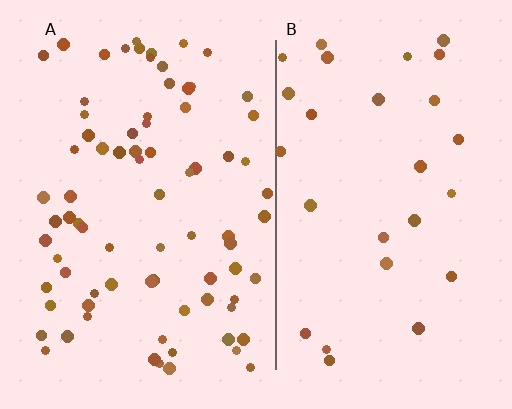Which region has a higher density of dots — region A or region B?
A (the left).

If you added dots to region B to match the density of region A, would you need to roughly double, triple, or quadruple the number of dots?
Approximately triple.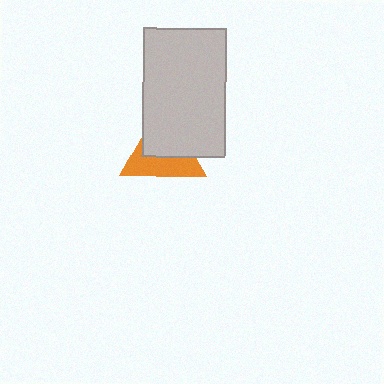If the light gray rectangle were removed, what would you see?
You would see the complete orange triangle.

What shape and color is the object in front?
The object in front is a light gray rectangle.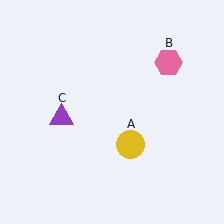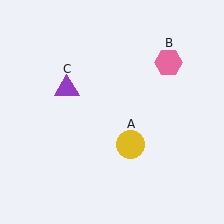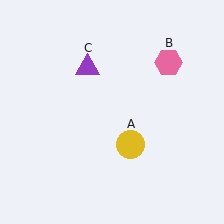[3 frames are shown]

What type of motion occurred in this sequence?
The purple triangle (object C) rotated clockwise around the center of the scene.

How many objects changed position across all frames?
1 object changed position: purple triangle (object C).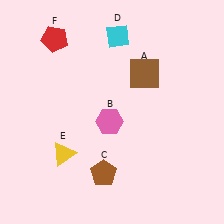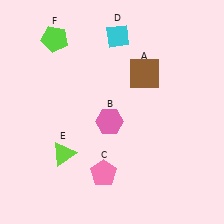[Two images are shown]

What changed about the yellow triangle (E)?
In Image 1, E is yellow. In Image 2, it changed to lime.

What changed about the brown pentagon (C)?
In Image 1, C is brown. In Image 2, it changed to pink.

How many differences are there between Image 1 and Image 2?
There are 3 differences between the two images.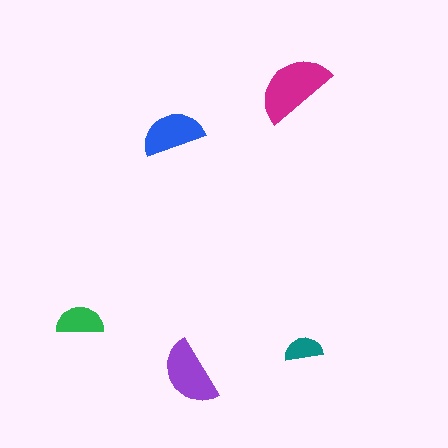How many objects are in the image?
There are 5 objects in the image.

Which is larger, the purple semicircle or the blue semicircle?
The purple one.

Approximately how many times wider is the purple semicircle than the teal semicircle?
About 2 times wider.